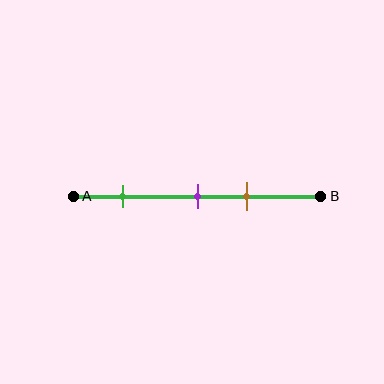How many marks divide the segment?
There are 3 marks dividing the segment.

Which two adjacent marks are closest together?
The purple and brown marks are the closest adjacent pair.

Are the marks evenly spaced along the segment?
No, the marks are not evenly spaced.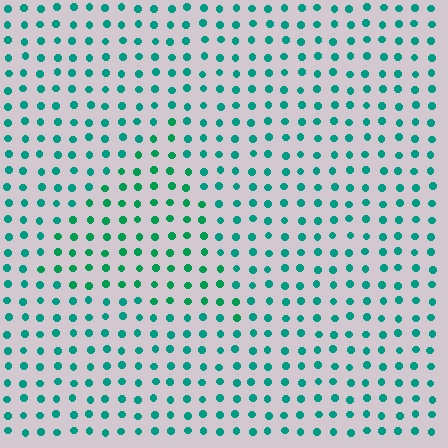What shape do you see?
I see a triangle.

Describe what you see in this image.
The image is filled with small teal elements in a uniform arrangement. A triangle-shaped region is visible where the elements are tinted to a slightly different hue, forming a subtle color boundary.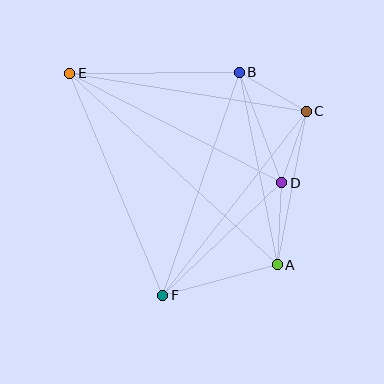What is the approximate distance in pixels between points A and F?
The distance between A and F is approximately 119 pixels.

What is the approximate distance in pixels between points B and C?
The distance between B and C is approximately 78 pixels.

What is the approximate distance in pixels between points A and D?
The distance between A and D is approximately 82 pixels.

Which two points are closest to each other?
Points C and D are closest to each other.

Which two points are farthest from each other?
Points A and E are farthest from each other.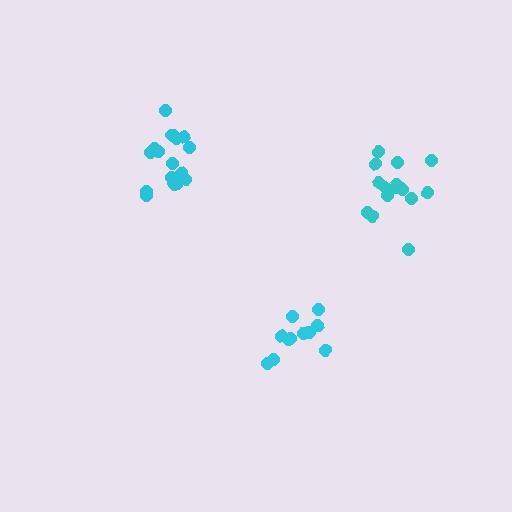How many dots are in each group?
Group 1: 11 dots, Group 2: 17 dots, Group 3: 15 dots (43 total).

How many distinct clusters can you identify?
There are 3 distinct clusters.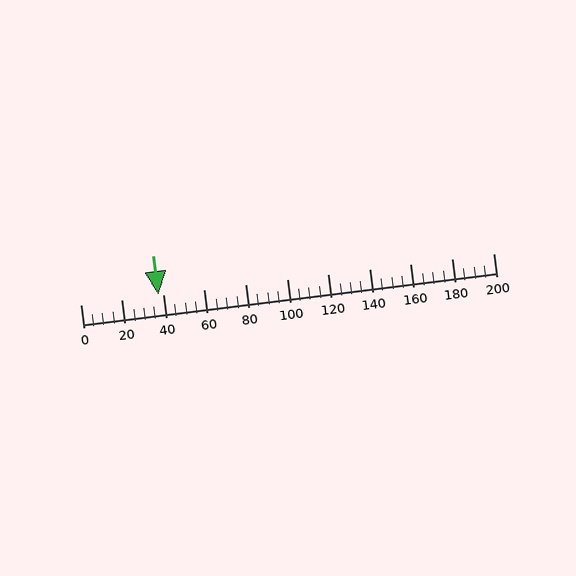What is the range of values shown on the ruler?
The ruler shows values from 0 to 200.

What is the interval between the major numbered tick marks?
The major tick marks are spaced 20 units apart.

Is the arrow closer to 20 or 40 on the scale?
The arrow is closer to 40.